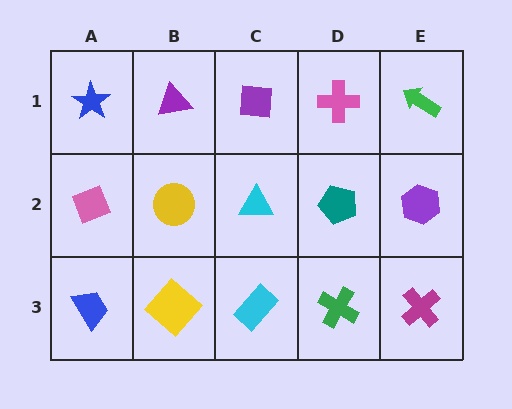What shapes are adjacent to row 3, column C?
A cyan triangle (row 2, column C), a yellow diamond (row 3, column B), a green cross (row 3, column D).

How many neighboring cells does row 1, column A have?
2.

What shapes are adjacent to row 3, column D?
A teal pentagon (row 2, column D), a cyan rectangle (row 3, column C), a magenta cross (row 3, column E).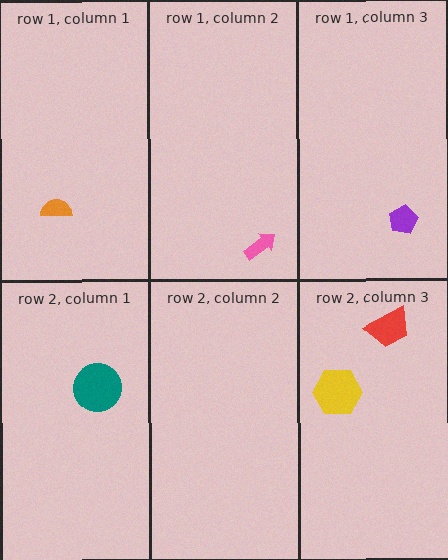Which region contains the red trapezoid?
The row 2, column 3 region.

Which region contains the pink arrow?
The row 1, column 2 region.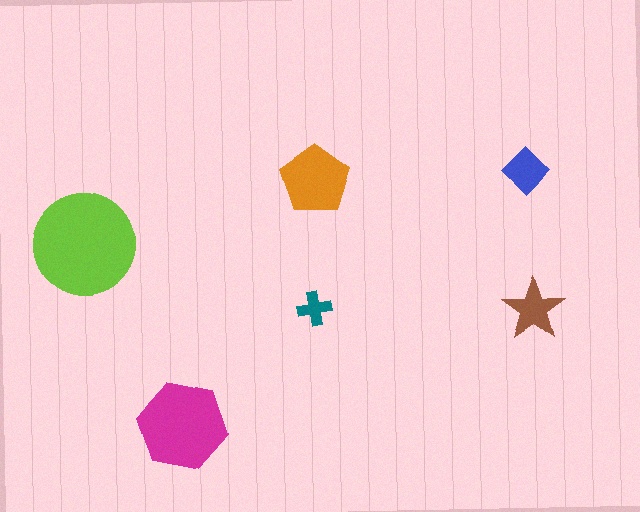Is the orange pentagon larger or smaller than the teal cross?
Larger.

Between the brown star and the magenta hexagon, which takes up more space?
The magenta hexagon.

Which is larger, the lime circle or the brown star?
The lime circle.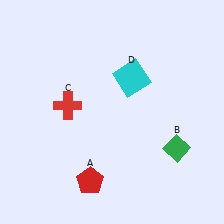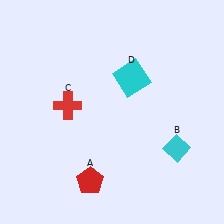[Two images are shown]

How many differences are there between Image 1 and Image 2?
There is 1 difference between the two images.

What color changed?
The diamond (B) changed from green in Image 1 to cyan in Image 2.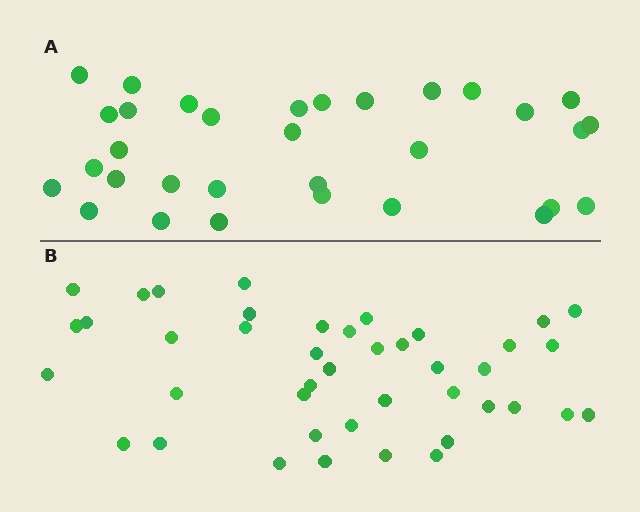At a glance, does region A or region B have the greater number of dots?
Region B (the bottom region) has more dots.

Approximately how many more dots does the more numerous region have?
Region B has roughly 10 or so more dots than region A.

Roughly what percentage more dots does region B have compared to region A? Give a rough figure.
About 30% more.